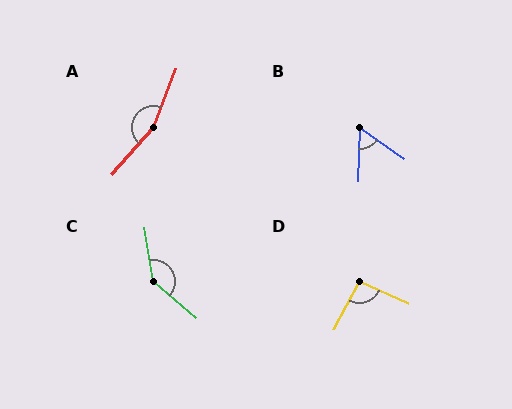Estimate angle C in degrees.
Approximately 139 degrees.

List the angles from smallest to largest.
B (57°), D (95°), C (139°), A (159°).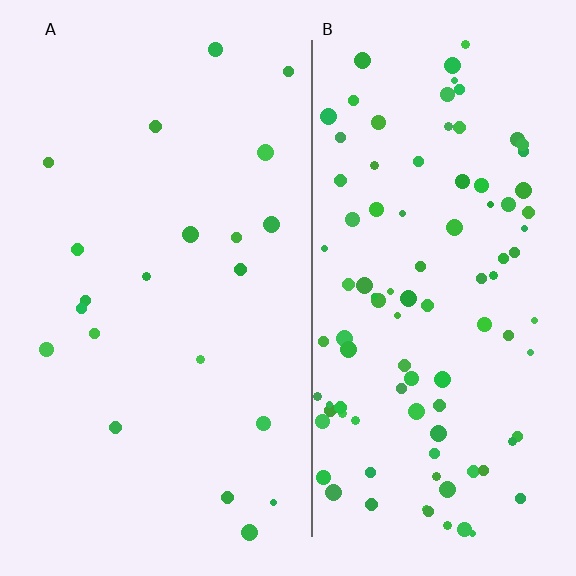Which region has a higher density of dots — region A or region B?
B (the right).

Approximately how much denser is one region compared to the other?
Approximately 4.7× — region B over region A.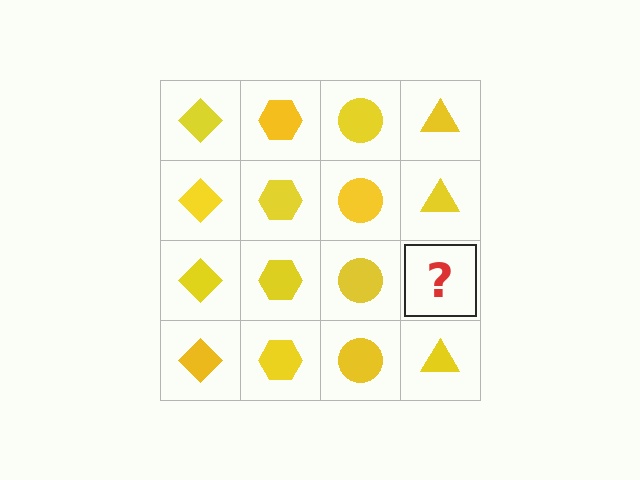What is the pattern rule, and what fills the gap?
The rule is that each column has a consistent shape. The gap should be filled with a yellow triangle.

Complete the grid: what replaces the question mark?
The question mark should be replaced with a yellow triangle.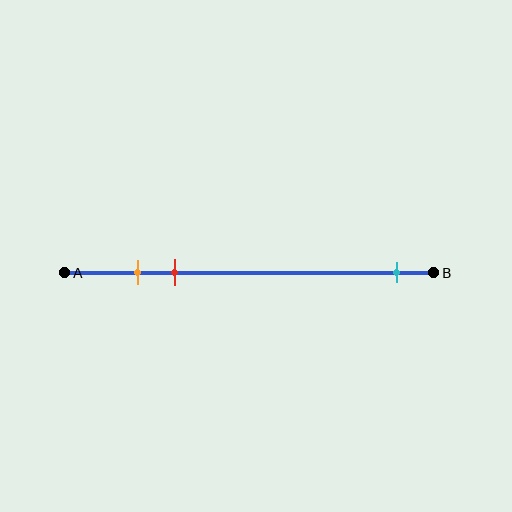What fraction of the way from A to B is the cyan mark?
The cyan mark is approximately 90% (0.9) of the way from A to B.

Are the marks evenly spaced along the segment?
No, the marks are not evenly spaced.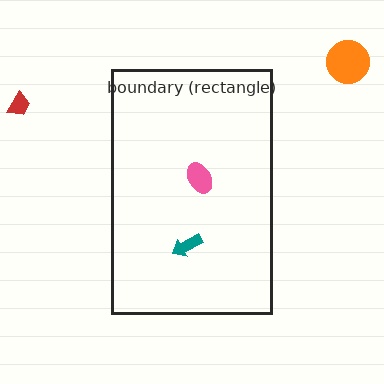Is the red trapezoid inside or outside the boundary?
Outside.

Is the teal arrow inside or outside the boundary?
Inside.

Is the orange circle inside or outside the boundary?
Outside.